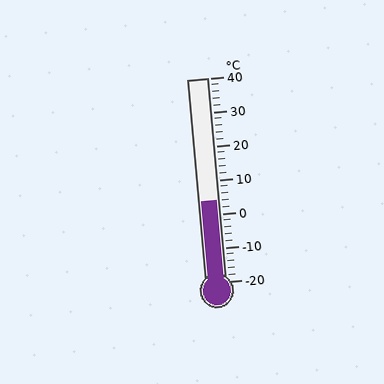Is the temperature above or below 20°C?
The temperature is below 20°C.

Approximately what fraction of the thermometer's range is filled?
The thermometer is filled to approximately 40% of its range.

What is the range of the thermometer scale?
The thermometer scale ranges from -20°C to 40°C.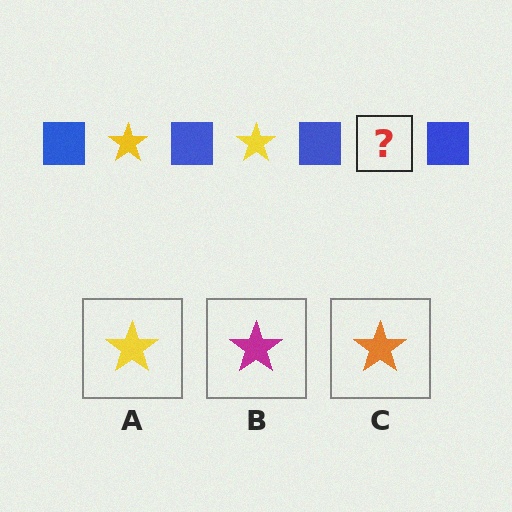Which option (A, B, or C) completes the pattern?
A.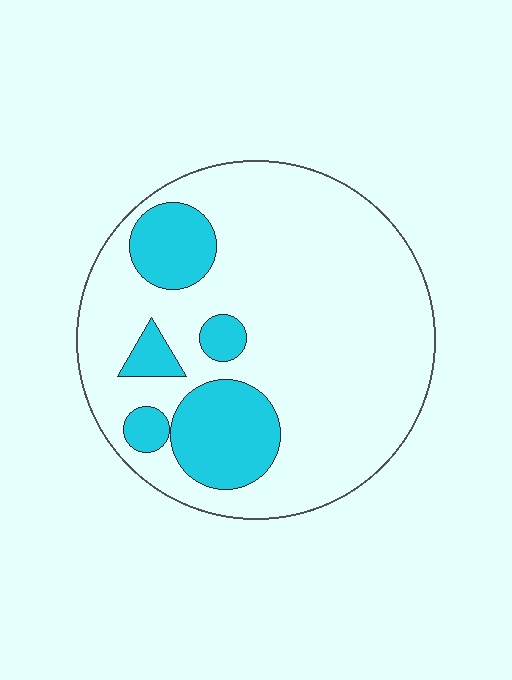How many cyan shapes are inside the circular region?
5.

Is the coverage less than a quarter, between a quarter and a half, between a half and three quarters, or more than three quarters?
Less than a quarter.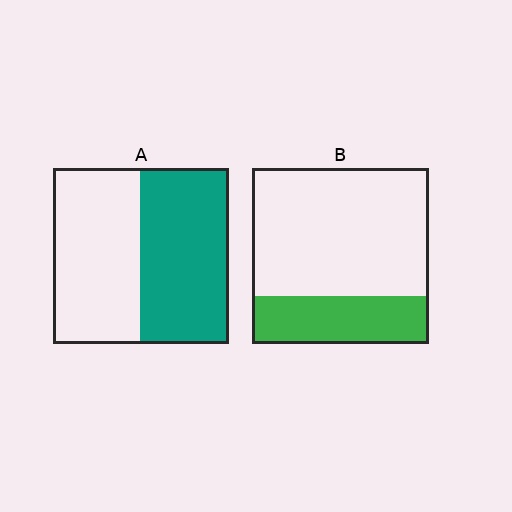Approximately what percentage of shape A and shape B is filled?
A is approximately 50% and B is approximately 25%.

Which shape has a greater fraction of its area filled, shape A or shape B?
Shape A.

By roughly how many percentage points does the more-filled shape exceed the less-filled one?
By roughly 25 percentage points (A over B).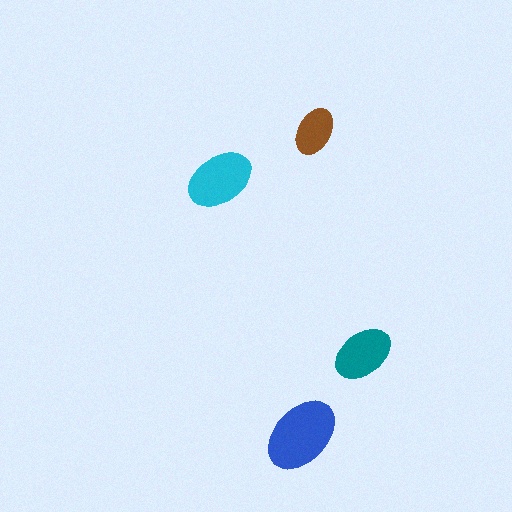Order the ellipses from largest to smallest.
the blue one, the cyan one, the teal one, the brown one.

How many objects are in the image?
There are 4 objects in the image.